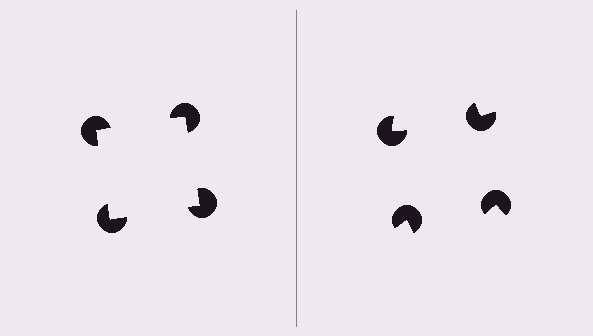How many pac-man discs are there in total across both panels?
8 — 4 on each side.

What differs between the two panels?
The pac-man discs are positioned identically on both sides; only the wedge orientations differ. On the left they align to a square; on the right they are misaligned.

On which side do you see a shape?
An illusory square appears on the left side. On the right side the wedge cuts are rotated, so no coherent shape forms.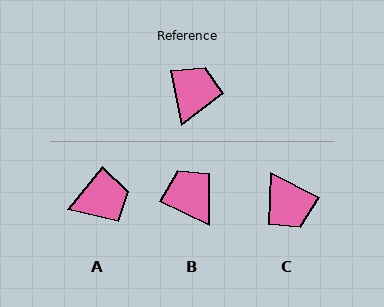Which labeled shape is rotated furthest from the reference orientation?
C, about 129 degrees away.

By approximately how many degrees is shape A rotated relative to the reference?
Approximately 50 degrees clockwise.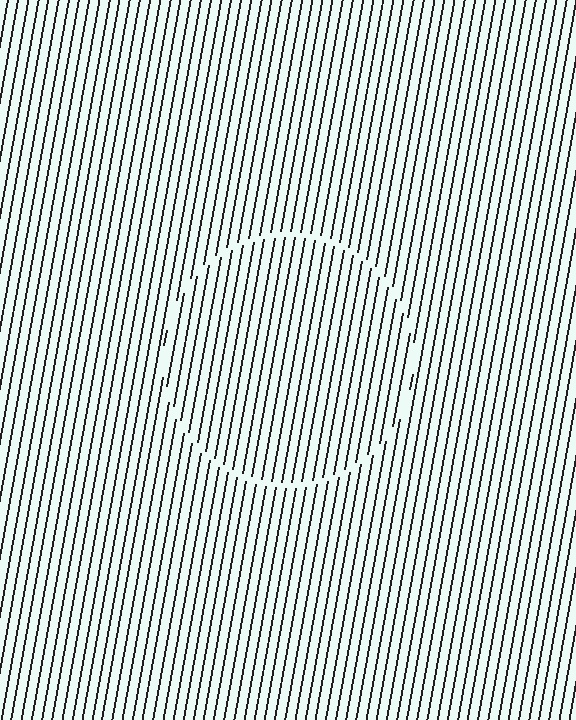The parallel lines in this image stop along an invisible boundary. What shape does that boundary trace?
An illusory circle. The interior of the shape contains the same grating, shifted by half a period — the contour is defined by the phase discontinuity where line-ends from the inner and outer gratings abut.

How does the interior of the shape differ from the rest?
The interior of the shape contains the same grating, shifted by half a period — the contour is defined by the phase discontinuity where line-ends from the inner and outer gratings abut.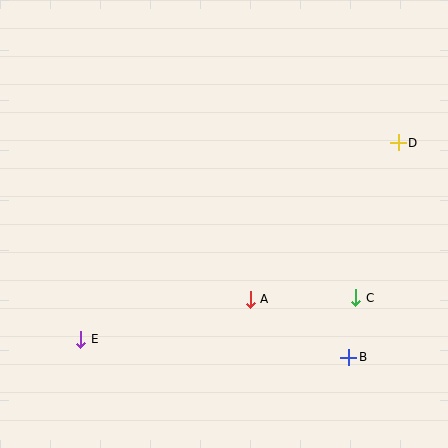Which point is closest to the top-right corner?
Point D is closest to the top-right corner.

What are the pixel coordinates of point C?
Point C is at (356, 298).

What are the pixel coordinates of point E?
Point E is at (81, 339).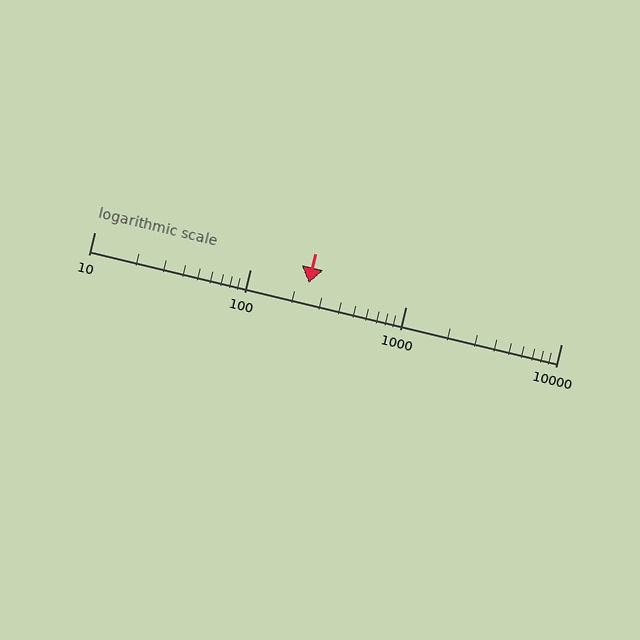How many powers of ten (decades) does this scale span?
The scale spans 3 decades, from 10 to 10000.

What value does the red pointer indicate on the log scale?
The pointer indicates approximately 240.